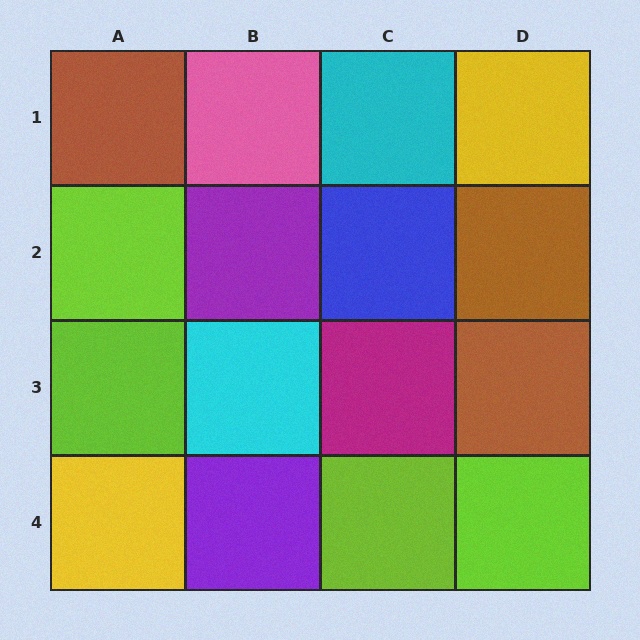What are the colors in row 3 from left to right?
Lime, cyan, magenta, brown.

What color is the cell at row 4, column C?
Lime.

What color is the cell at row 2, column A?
Lime.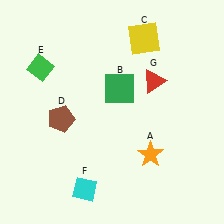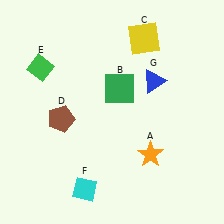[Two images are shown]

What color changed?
The triangle (G) changed from red in Image 1 to blue in Image 2.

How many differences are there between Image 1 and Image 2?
There is 1 difference between the two images.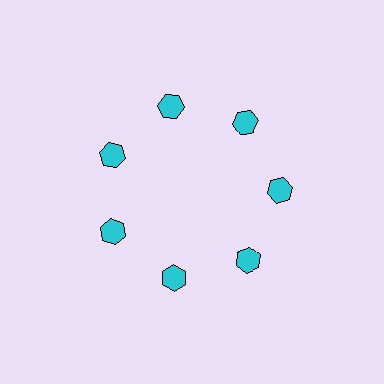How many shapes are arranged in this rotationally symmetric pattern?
There are 7 shapes, arranged in 7 groups of 1.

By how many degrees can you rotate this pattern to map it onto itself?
The pattern maps onto itself every 51 degrees of rotation.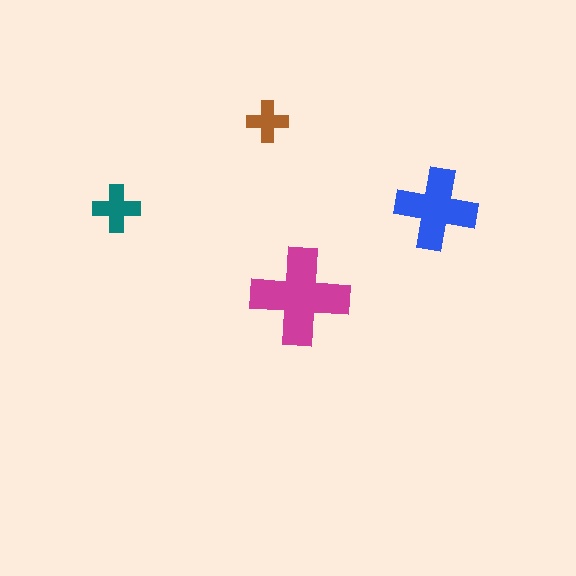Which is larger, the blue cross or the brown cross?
The blue one.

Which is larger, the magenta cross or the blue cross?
The magenta one.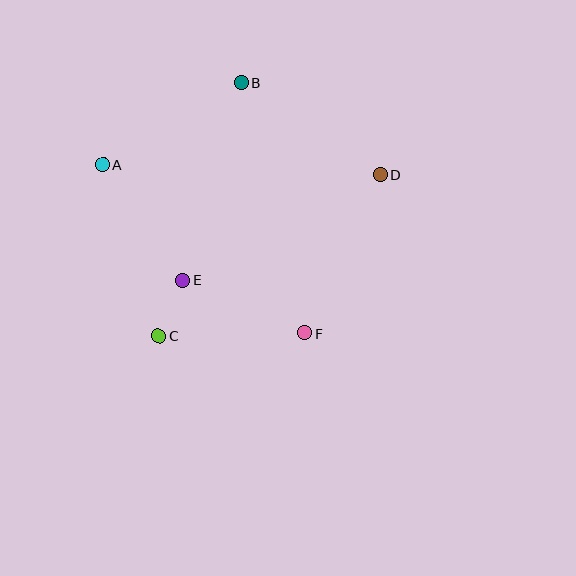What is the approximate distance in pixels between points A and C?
The distance between A and C is approximately 180 pixels.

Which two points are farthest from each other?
Points A and D are farthest from each other.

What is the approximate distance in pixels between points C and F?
The distance between C and F is approximately 146 pixels.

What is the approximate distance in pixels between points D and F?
The distance between D and F is approximately 176 pixels.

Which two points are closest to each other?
Points C and E are closest to each other.